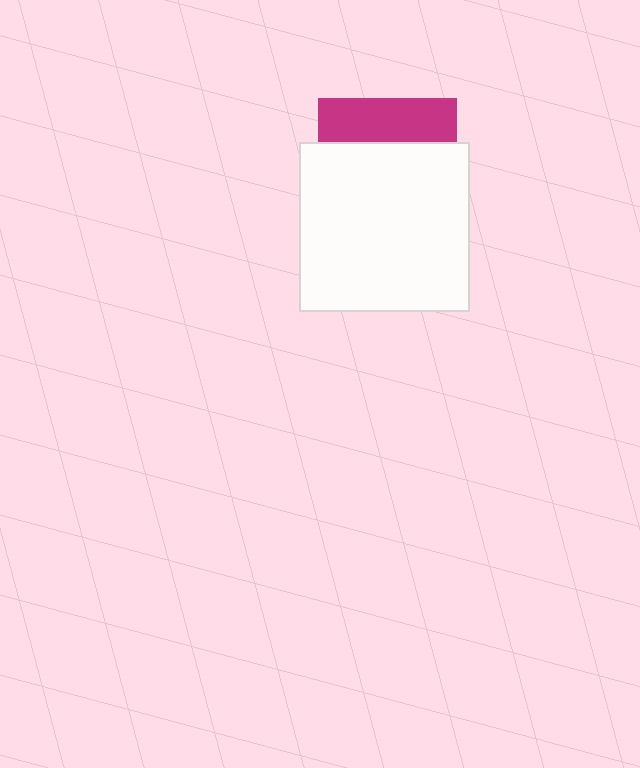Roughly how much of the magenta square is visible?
A small part of it is visible (roughly 31%).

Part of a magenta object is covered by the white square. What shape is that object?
It is a square.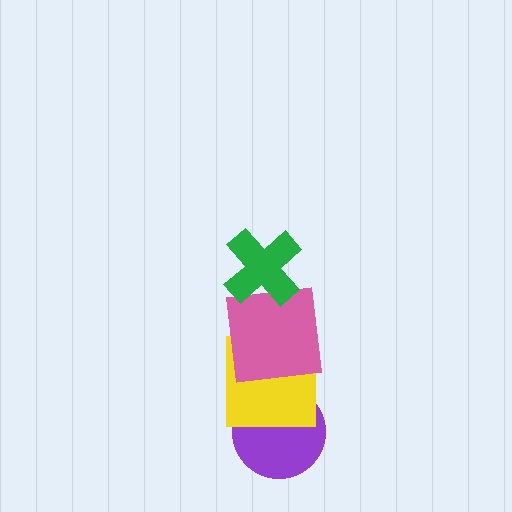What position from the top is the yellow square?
The yellow square is 3rd from the top.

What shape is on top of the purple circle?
The yellow square is on top of the purple circle.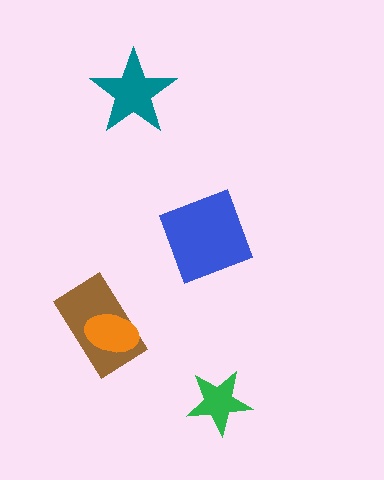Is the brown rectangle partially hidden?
Yes, it is partially covered by another shape.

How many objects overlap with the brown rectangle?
1 object overlaps with the brown rectangle.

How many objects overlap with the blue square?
0 objects overlap with the blue square.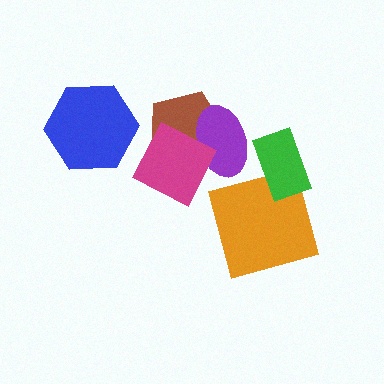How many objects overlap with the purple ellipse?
2 objects overlap with the purple ellipse.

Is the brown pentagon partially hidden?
Yes, it is partially covered by another shape.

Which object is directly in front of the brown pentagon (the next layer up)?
The purple ellipse is directly in front of the brown pentagon.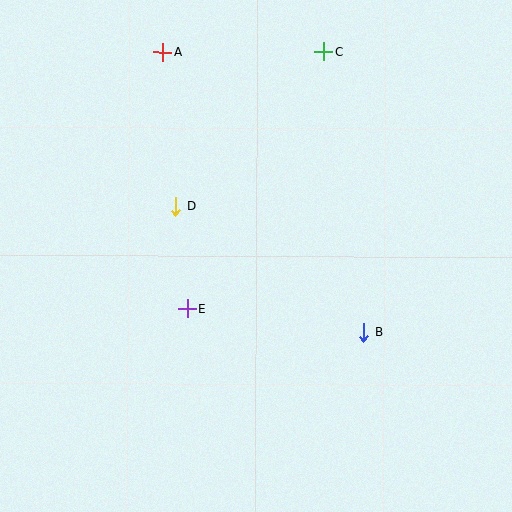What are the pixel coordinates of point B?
Point B is at (363, 332).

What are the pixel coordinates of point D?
Point D is at (176, 206).